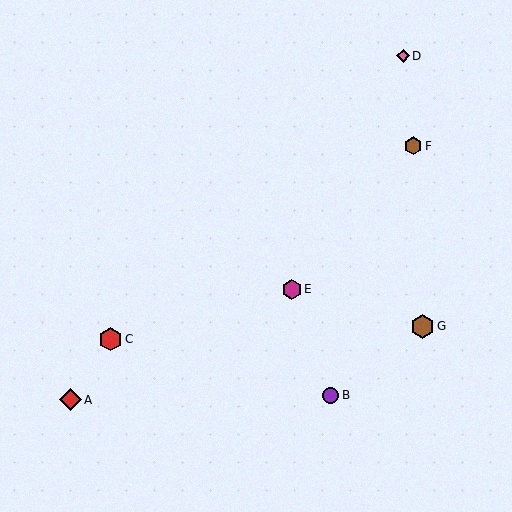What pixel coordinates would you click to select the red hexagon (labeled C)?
Click at (111, 339) to select the red hexagon C.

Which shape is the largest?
The brown hexagon (labeled G) is the largest.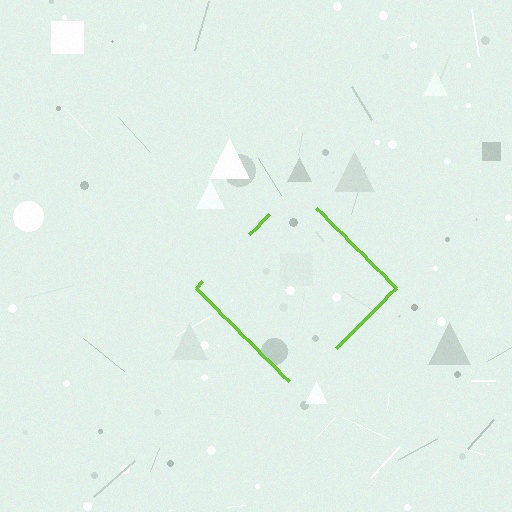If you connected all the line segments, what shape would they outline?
They would outline a diamond.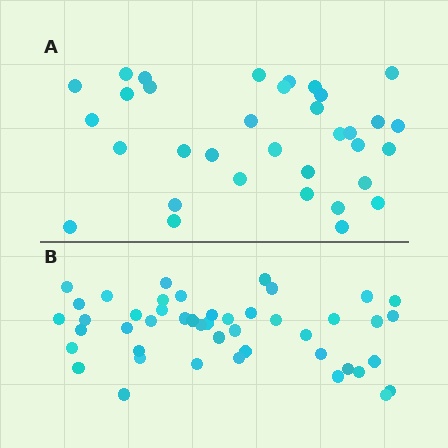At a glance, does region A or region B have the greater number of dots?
Region B (the bottom region) has more dots.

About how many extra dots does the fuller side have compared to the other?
Region B has roughly 12 or so more dots than region A.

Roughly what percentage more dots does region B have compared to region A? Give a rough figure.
About 35% more.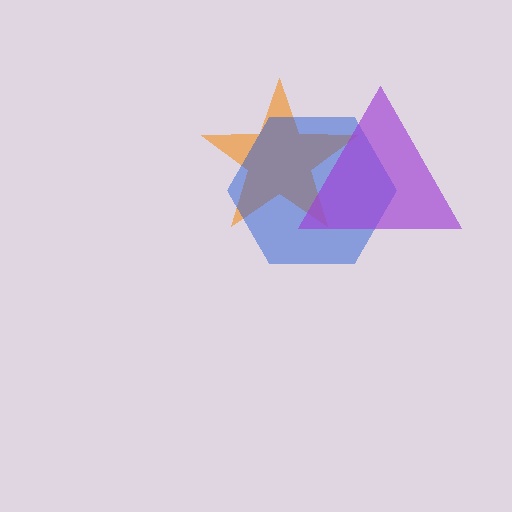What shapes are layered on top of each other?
The layered shapes are: an orange star, a blue hexagon, a purple triangle.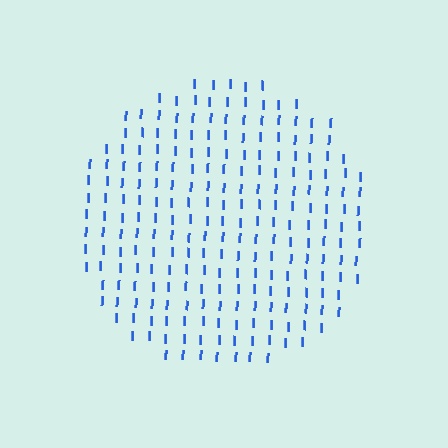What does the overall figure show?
The overall figure shows a circle.